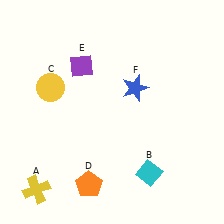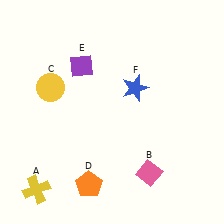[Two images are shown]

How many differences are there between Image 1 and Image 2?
There is 1 difference between the two images.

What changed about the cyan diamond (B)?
In Image 1, B is cyan. In Image 2, it changed to pink.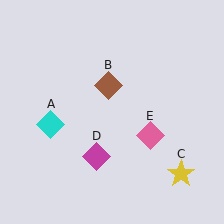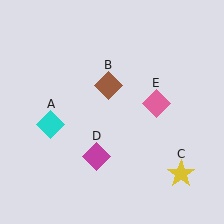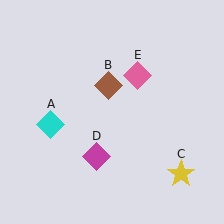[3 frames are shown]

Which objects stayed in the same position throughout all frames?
Cyan diamond (object A) and brown diamond (object B) and yellow star (object C) and magenta diamond (object D) remained stationary.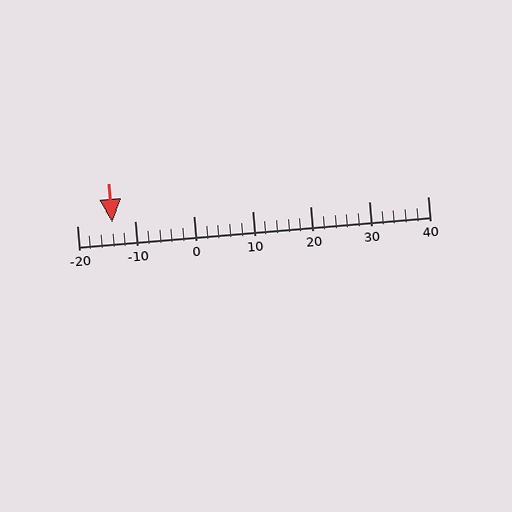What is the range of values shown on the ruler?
The ruler shows values from -20 to 40.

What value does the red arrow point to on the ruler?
The red arrow points to approximately -14.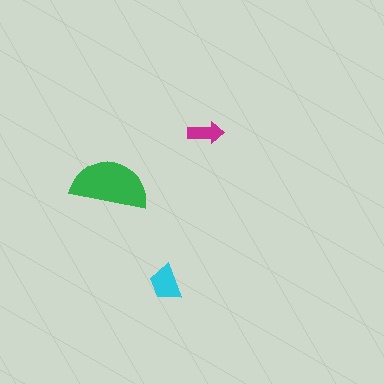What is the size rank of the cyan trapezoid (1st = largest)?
2nd.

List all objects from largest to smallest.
The green semicircle, the cyan trapezoid, the magenta arrow.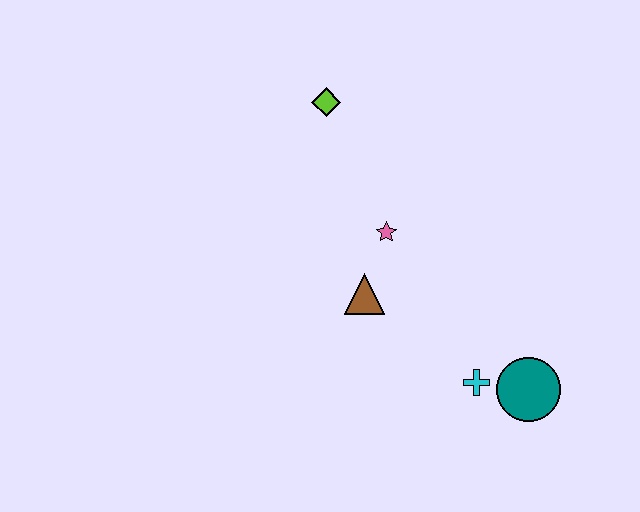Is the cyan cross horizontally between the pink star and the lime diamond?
No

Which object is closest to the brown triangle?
The pink star is closest to the brown triangle.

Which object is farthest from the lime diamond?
The teal circle is farthest from the lime diamond.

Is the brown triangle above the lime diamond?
No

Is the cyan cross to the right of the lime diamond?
Yes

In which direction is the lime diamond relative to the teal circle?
The lime diamond is above the teal circle.